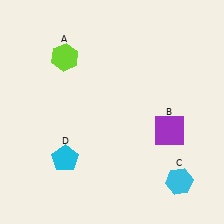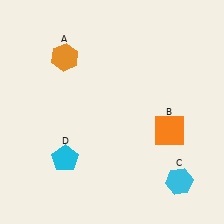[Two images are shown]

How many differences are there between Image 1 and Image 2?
There are 2 differences between the two images.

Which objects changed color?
A changed from lime to orange. B changed from purple to orange.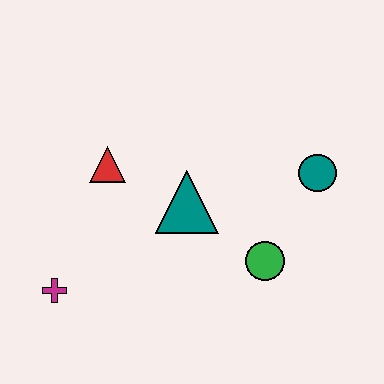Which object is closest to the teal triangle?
The red triangle is closest to the teal triangle.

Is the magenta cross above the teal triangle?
No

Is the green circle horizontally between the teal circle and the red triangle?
Yes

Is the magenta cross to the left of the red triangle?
Yes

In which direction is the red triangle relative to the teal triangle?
The red triangle is to the left of the teal triangle.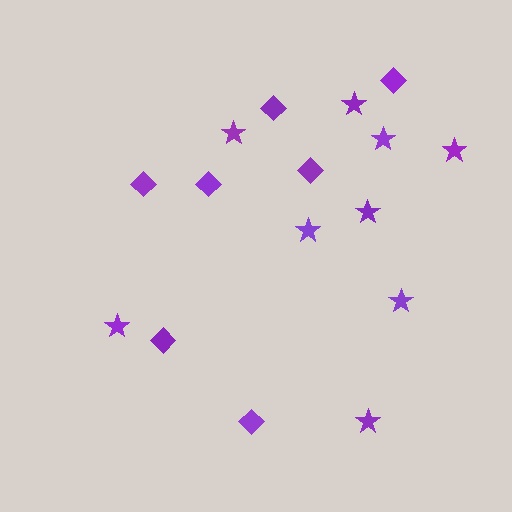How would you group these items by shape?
There are 2 groups: one group of diamonds (7) and one group of stars (9).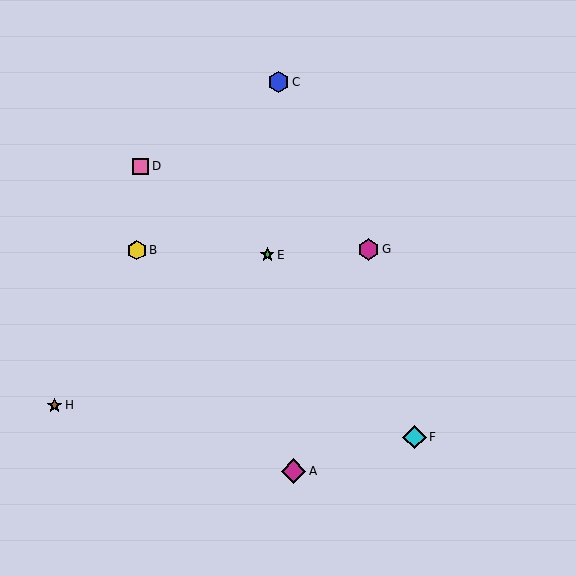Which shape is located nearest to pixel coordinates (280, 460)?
The magenta diamond (labeled A) at (294, 471) is nearest to that location.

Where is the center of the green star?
The center of the green star is at (267, 255).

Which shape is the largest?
The magenta diamond (labeled A) is the largest.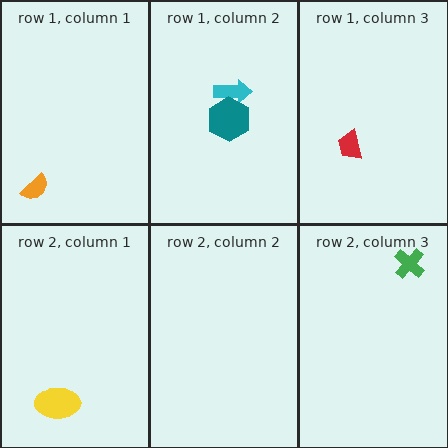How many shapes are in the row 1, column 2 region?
2.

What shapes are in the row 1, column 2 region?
The cyan arrow, the teal hexagon.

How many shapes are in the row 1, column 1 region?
1.